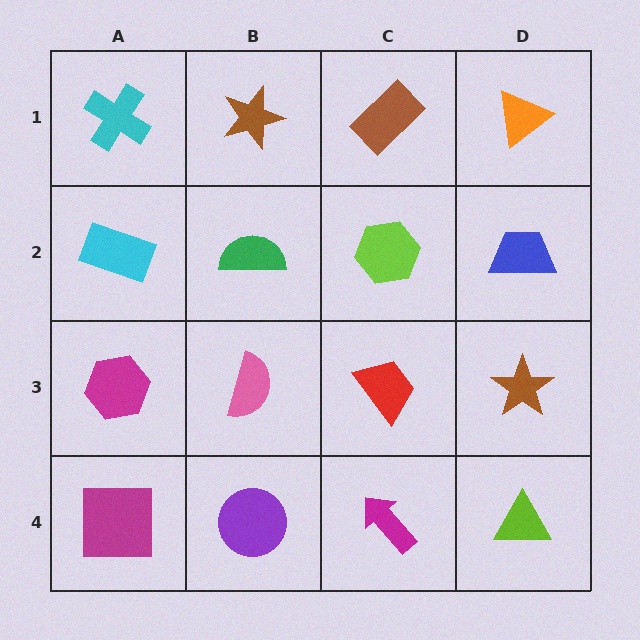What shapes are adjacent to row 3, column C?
A lime hexagon (row 2, column C), a magenta arrow (row 4, column C), a pink semicircle (row 3, column B), a brown star (row 3, column D).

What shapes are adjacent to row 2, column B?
A brown star (row 1, column B), a pink semicircle (row 3, column B), a cyan rectangle (row 2, column A), a lime hexagon (row 2, column C).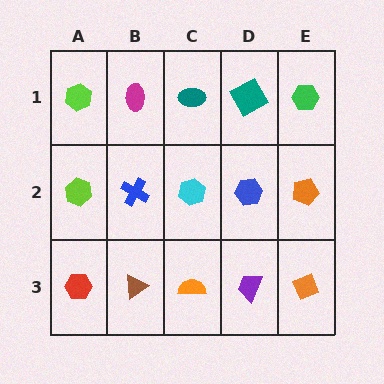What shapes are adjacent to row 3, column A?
A lime hexagon (row 2, column A), a brown triangle (row 3, column B).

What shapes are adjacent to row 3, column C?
A cyan hexagon (row 2, column C), a brown triangle (row 3, column B), a purple trapezoid (row 3, column D).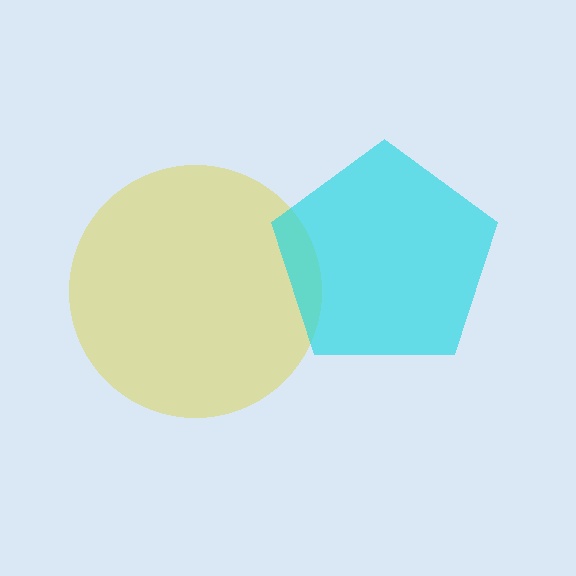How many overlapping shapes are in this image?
There are 2 overlapping shapes in the image.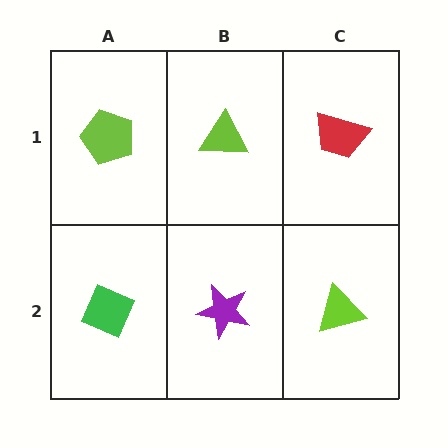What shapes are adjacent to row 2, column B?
A lime triangle (row 1, column B), a green diamond (row 2, column A), a lime triangle (row 2, column C).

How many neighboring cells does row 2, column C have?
2.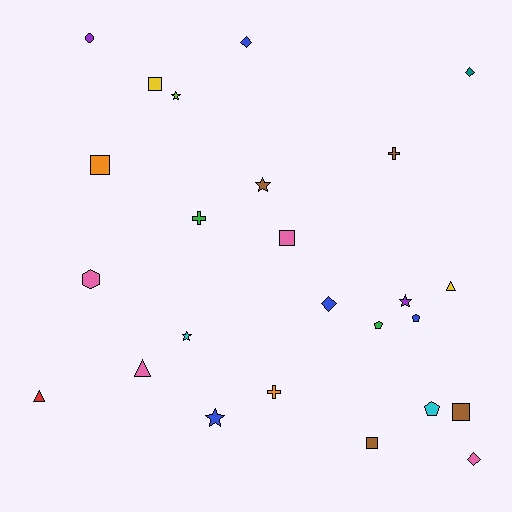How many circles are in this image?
There is 1 circle.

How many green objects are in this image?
There are 2 green objects.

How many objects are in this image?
There are 25 objects.